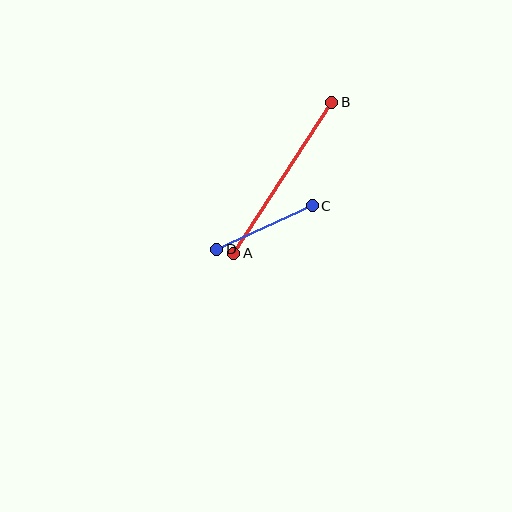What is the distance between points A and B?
The distance is approximately 180 pixels.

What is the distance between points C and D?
The distance is approximately 105 pixels.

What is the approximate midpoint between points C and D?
The midpoint is at approximately (265, 228) pixels.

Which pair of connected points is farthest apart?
Points A and B are farthest apart.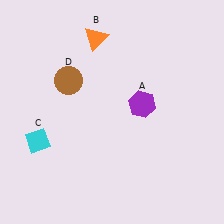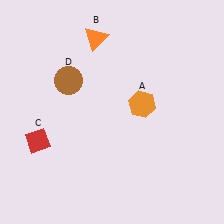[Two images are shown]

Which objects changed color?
A changed from purple to orange. C changed from cyan to red.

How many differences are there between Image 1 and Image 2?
There are 2 differences between the two images.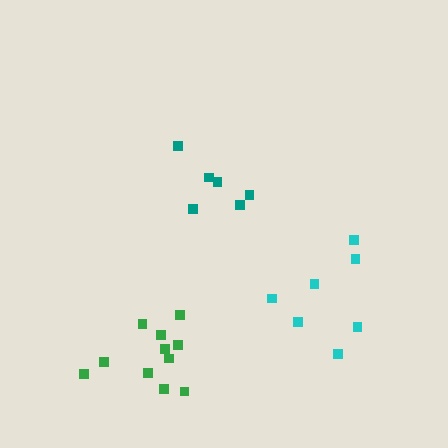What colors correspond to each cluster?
The clusters are colored: teal, cyan, green.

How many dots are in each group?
Group 1: 6 dots, Group 2: 7 dots, Group 3: 11 dots (24 total).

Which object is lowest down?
The green cluster is bottommost.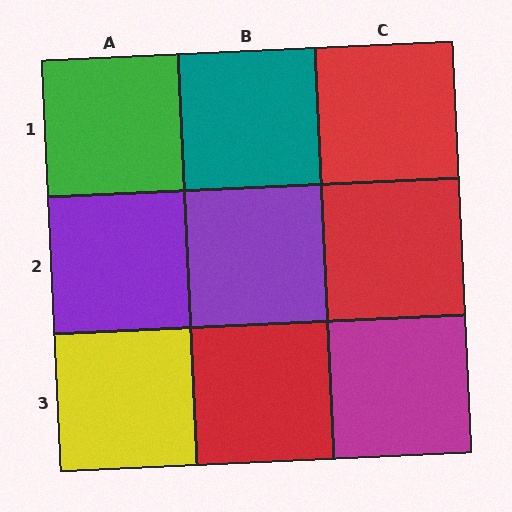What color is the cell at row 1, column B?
Teal.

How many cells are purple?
2 cells are purple.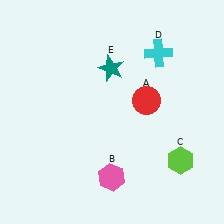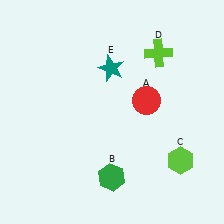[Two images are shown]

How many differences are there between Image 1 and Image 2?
There are 2 differences between the two images.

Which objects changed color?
B changed from pink to green. D changed from cyan to lime.